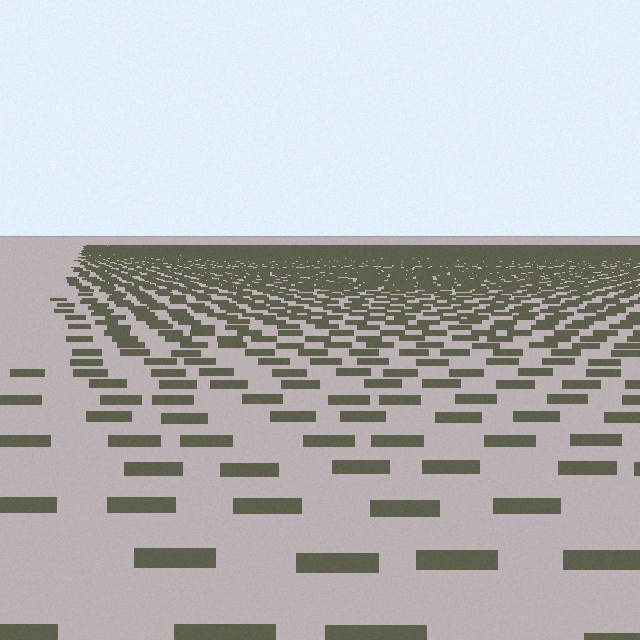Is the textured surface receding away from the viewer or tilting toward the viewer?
The surface is receding away from the viewer. Texture elements get smaller and denser toward the top.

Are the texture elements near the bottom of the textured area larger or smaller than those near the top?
Larger. Near the bottom, elements are closer to the viewer and appear at a bigger on-screen size.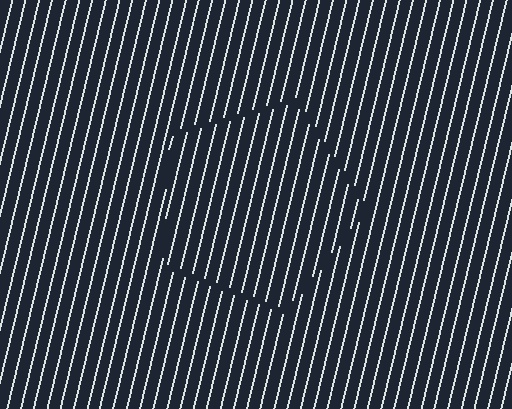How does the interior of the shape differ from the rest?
The interior of the shape contains the same grating, shifted by half a period — the contour is defined by the phase discontinuity where line-ends from the inner and outer gratings abut.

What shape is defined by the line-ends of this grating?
An illusory pentagon. The interior of the shape contains the same grating, shifted by half a period — the contour is defined by the phase discontinuity where line-ends from the inner and outer gratings abut.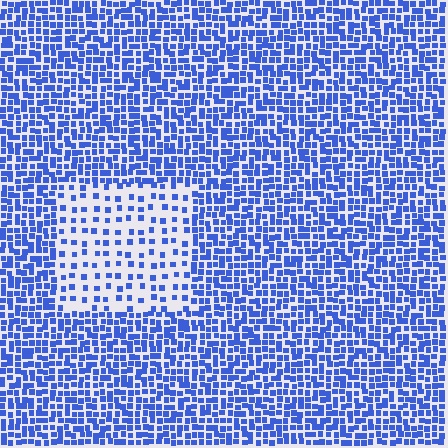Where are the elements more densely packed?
The elements are more densely packed outside the rectangle boundary.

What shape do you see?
I see a rectangle.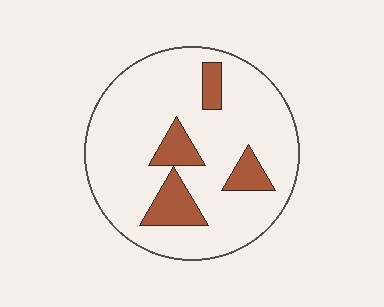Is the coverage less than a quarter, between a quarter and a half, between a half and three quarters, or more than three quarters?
Less than a quarter.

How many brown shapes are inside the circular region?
4.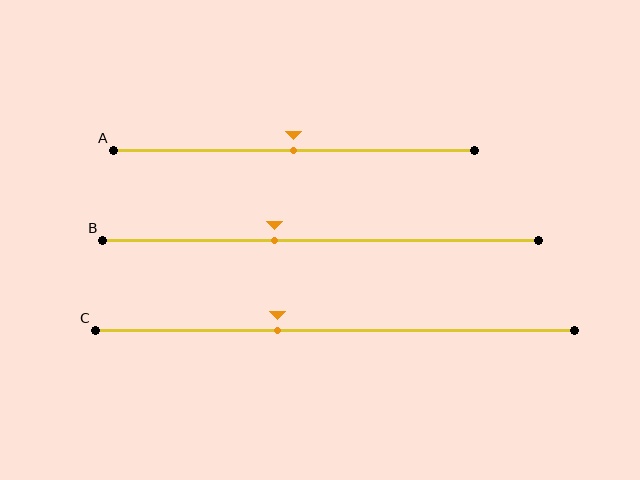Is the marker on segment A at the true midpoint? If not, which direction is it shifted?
Yes, the marker on segment A is at the true midpoint.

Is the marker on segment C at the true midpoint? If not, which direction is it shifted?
No, the marker on segment C is shifted to the left by about 12% of the segment length.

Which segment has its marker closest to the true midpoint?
Segment A has its marker closest to the true midpoint.